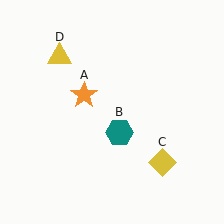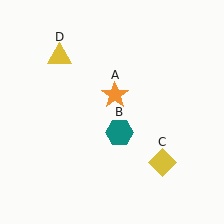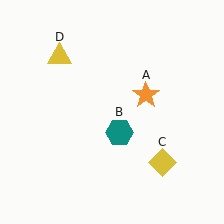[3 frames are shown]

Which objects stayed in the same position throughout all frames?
Teal hexagon (object B) and yellow diamond (object C) and yellow triangle (object D) remained stationary.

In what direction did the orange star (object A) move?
The orange star (object A) moved right.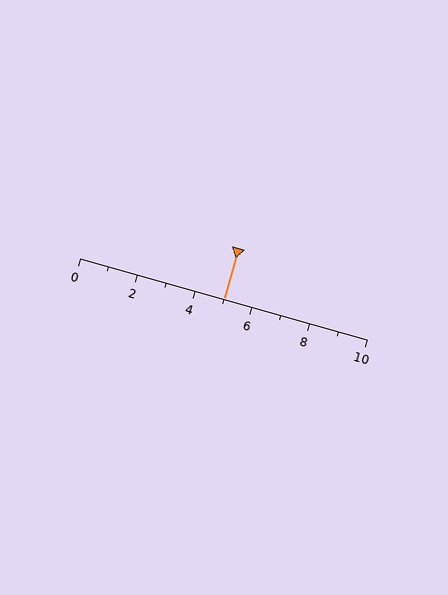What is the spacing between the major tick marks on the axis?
The major ticks are spaced 2 apart.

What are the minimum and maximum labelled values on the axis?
The axis runs from 0 to 10.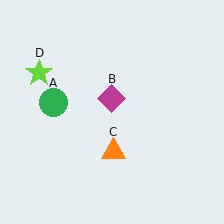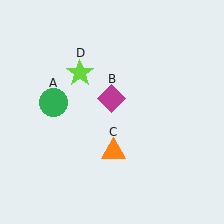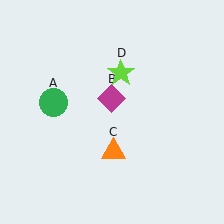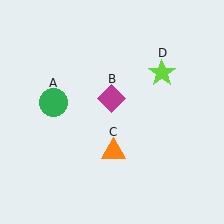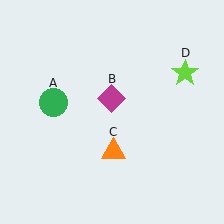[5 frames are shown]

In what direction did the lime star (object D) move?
The lime star (object D) moved right.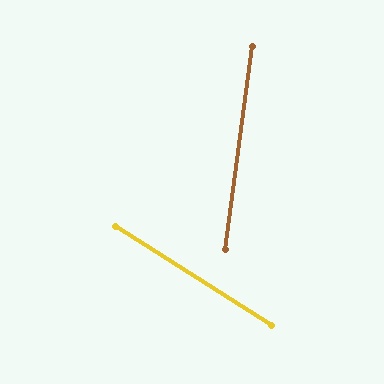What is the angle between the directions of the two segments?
Approximately 65 degrees.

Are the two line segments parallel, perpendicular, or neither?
Neither parallel nor perpendicular — they differ by about 65°.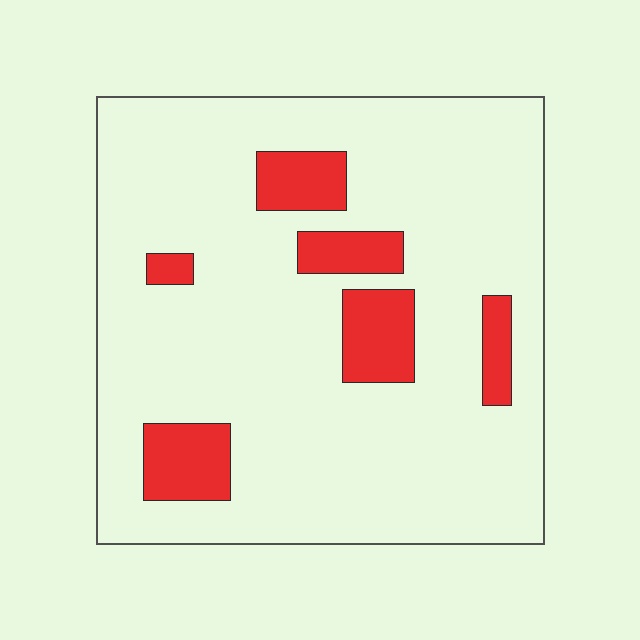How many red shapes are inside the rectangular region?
6.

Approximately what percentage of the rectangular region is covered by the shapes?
Approximately 15%.